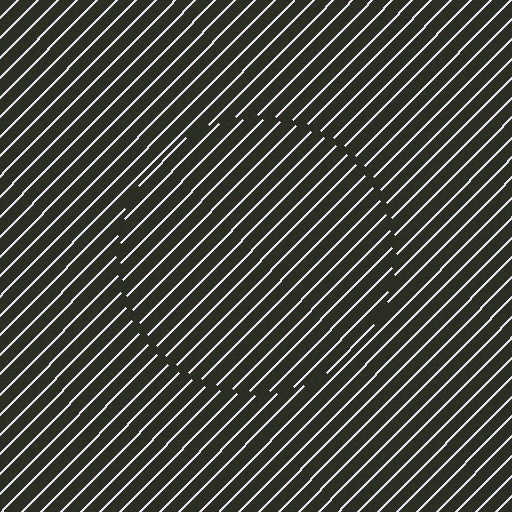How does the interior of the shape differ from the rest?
The interior of the shape contains the same grating, shifted by half a period — the contour is defined by the phase discontinuity where line-ends from the inner and outer gratings abut.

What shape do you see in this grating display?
An illusory circle. The interior of the shape contains the same grating, shifted by half a period — the contour is defined by the phase discontinuity where line-ends from the inner and outer gratings abut.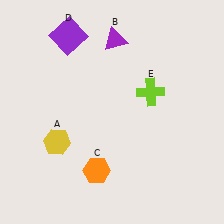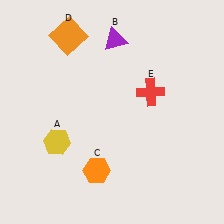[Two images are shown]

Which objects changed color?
D changed from purple to orange. E changed from lime to red.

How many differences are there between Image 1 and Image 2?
There are 2 differences between the two images.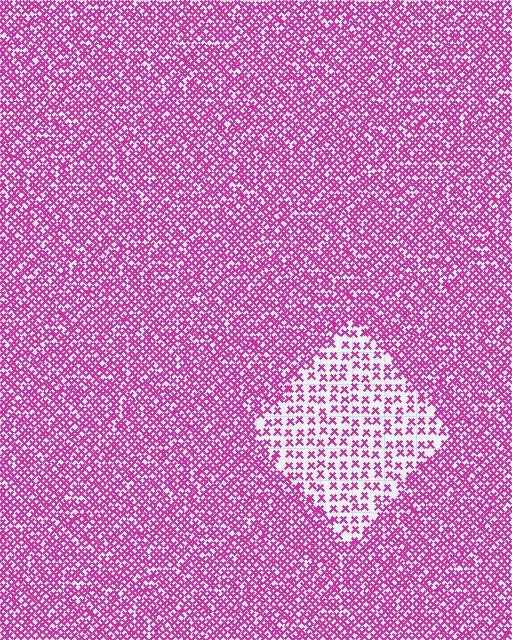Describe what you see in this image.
The image contains small magenta elements arranged at two different densities. A diamond-shaped region is visible where the elements are less densely packed than the surrounding area.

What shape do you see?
I see a diamond.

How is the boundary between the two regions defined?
The boundary is defined by a change in element density (approximately 2.4x ratio). All elements are the same color, size, and shape.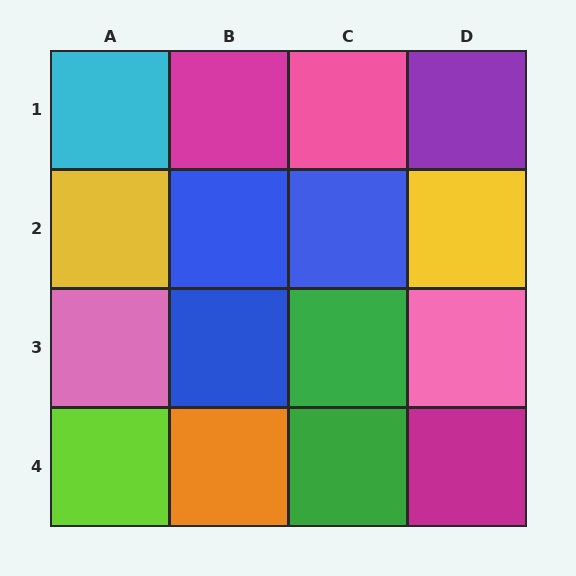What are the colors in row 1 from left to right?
Cyan, magenta, pink, purple.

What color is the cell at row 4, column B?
Orange.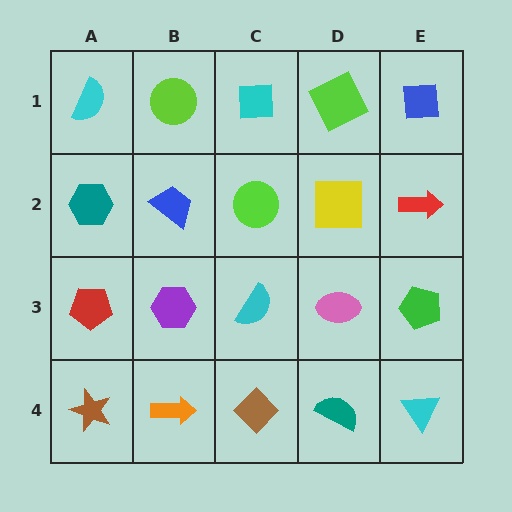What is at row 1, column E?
A blue square.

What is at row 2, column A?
A teal hexagon.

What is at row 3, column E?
A green pentagon.